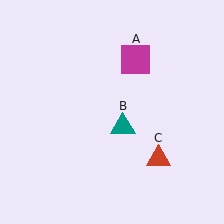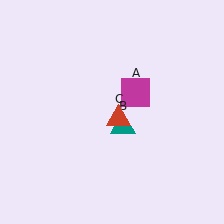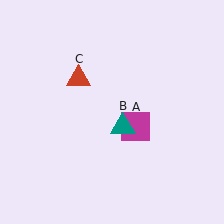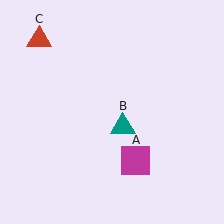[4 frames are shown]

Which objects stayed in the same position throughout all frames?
Teal triangle (object B) remained stationary.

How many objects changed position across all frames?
2 objects changed position: magenta square (object A), red triangle (object C).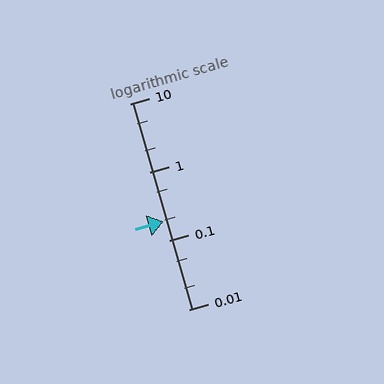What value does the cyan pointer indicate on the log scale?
The pointer indicates approximately 0.19.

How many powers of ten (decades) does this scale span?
The scale spans 3 decades, from 0.01 to 10.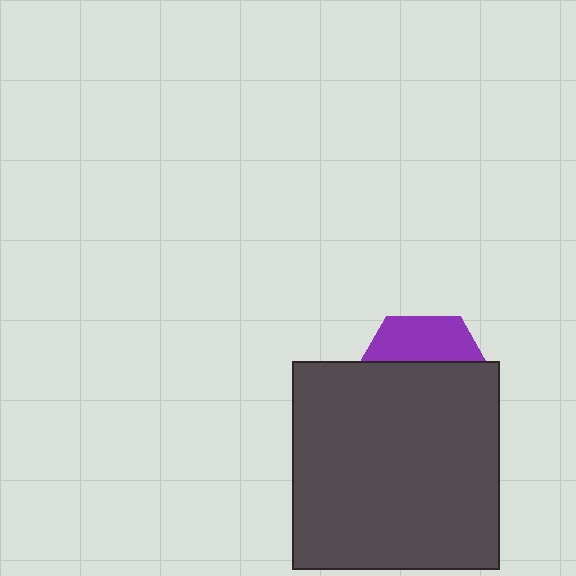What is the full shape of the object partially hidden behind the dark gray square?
The partially hidden object is a purple hexagon.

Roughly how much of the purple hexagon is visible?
A small part of it is visible (roughly 32%).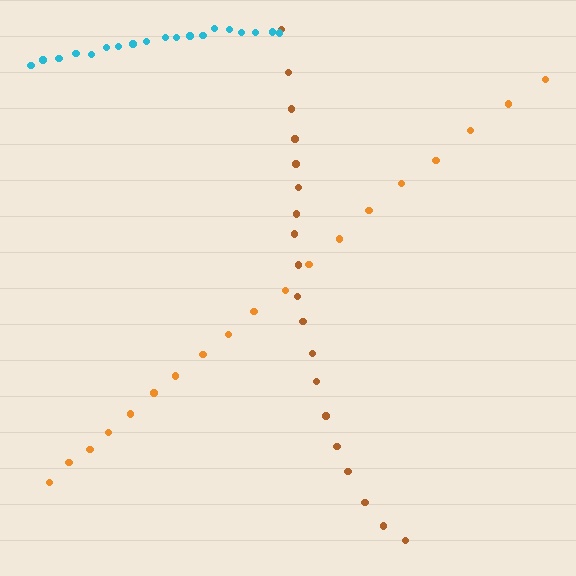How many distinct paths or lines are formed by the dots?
There are 3 distinct paths.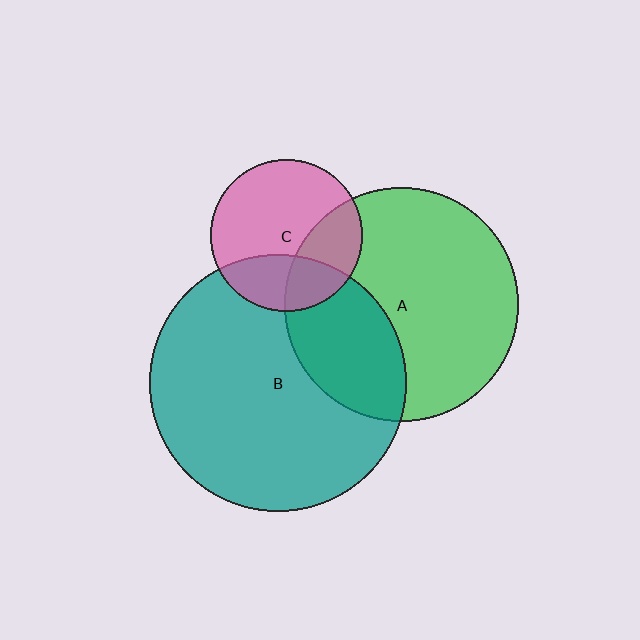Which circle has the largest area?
Circle B (teal).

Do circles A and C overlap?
Yes.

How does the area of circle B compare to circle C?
Approximately 2.9 times.